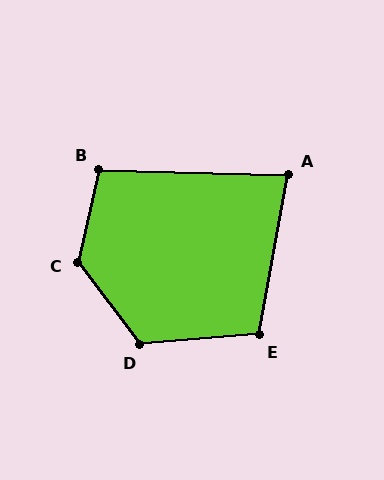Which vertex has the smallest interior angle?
A, at approximately 81 degrees.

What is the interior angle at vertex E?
Approximately 105 degrees (obtuse).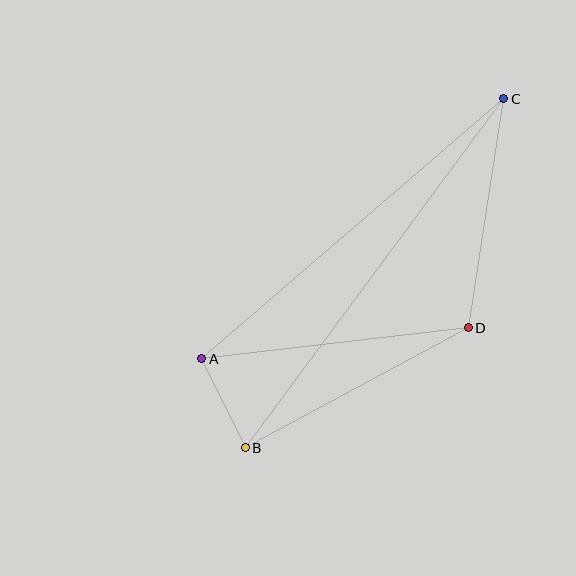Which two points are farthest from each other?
Points B and C are farthest from each other.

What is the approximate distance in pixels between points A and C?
The distance between A and C is approximately 398 pixels.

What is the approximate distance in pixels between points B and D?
The distance between B and D is approximately 254 pixels.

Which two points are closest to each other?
Points A and B are closest to each other.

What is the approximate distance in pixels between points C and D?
The distance between C and D is approximately 232 pixels.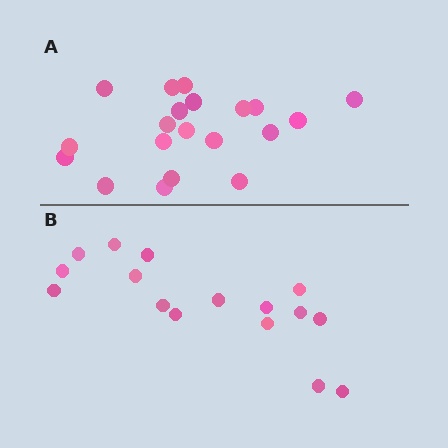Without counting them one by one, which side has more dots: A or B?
Region A (the top region) has more dots.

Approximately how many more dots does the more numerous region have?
Region A has about 4 more dots than region B.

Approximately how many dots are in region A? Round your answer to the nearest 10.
About 20 dots.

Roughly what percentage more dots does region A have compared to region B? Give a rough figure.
About 25% more.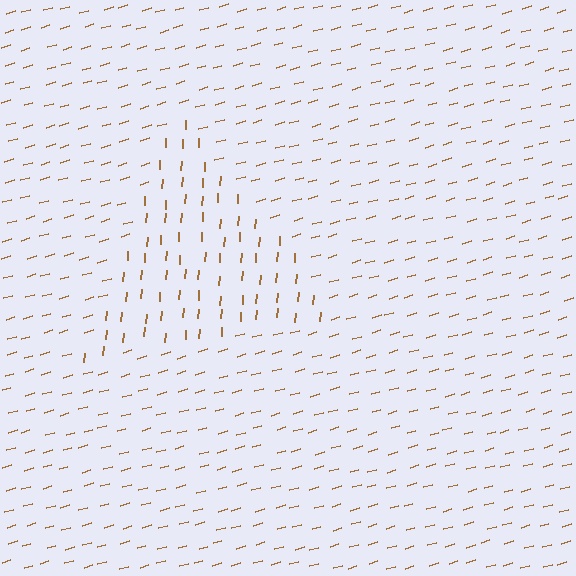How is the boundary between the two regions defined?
The boundary is defined purely by a change in line orientation (approximately 70 degrees difference). All lines are the same color and thickness.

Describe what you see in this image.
The image is filled with small brown line segments. A triangle region in the image has lines oriented differently from the surrounding lines, creating a visible texture boundary.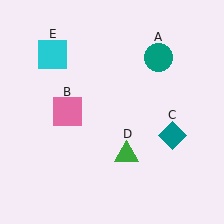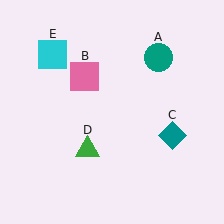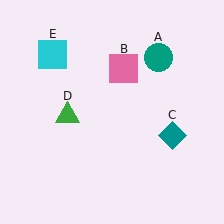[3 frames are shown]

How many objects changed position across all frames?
2 objects changed position: pink square (object B), green triangle (object D).